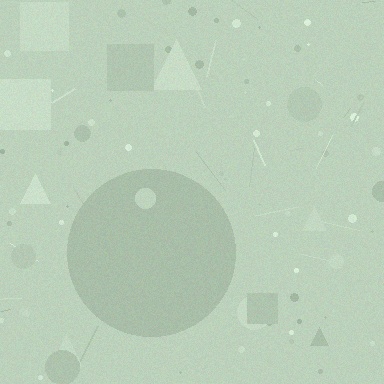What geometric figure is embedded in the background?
A circle is embedded in the background.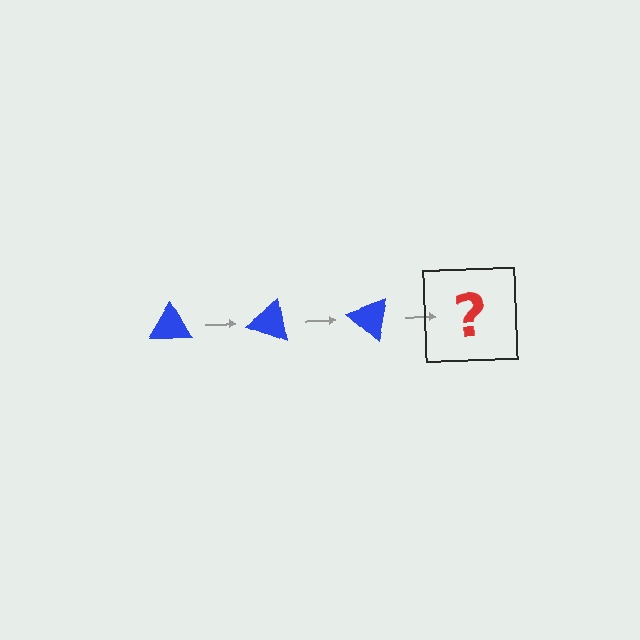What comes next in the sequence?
The next element should be a blue triangle rotated 60 degrees.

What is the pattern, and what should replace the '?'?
The pattern is that the triangle rotates 20 degrees each step. The '?' should be a blue triangle rotated 60 degrees.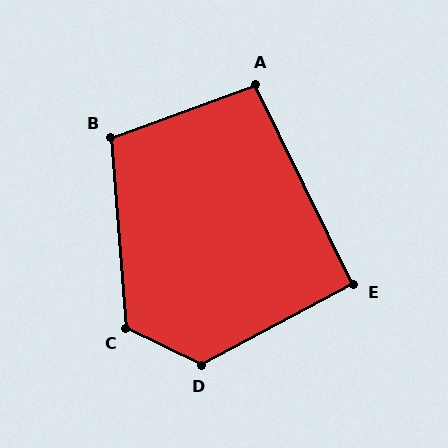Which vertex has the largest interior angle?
D, at approximately 126 degrees.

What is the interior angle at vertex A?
Approximately 96 degrees (obtuse).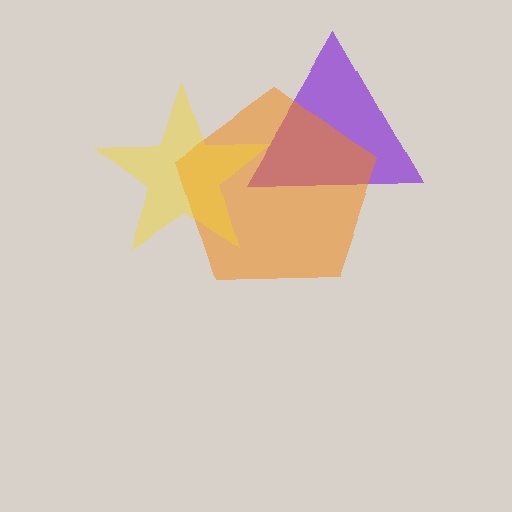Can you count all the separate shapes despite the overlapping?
Yes, there are 3 separate shapes.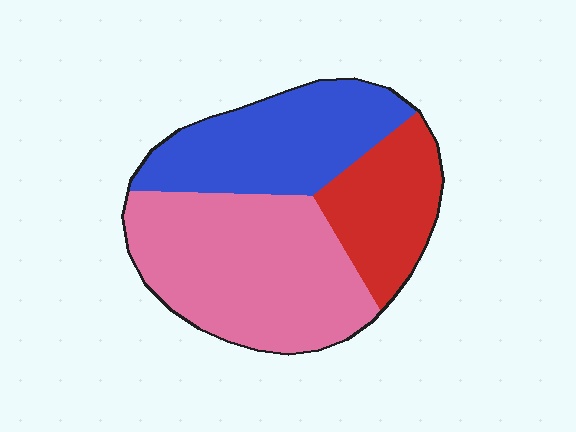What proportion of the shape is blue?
Blue covers about 30% of the shape.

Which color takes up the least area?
Red, at roughly 20%.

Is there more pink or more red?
Pink.